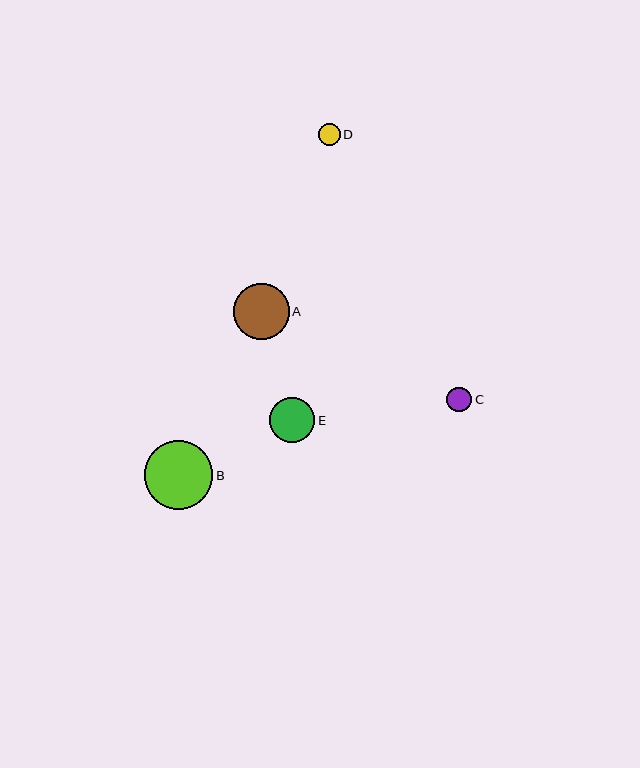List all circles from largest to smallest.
From largest to smallest: B, A, E, C, D.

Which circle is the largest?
Circle B is the largest with a size of approximately 69 pixels.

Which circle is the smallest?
Circle D is the smallest with a size of approximately 22 pixels.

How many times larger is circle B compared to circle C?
Circle B is approximately 2.8 times the size of circle C.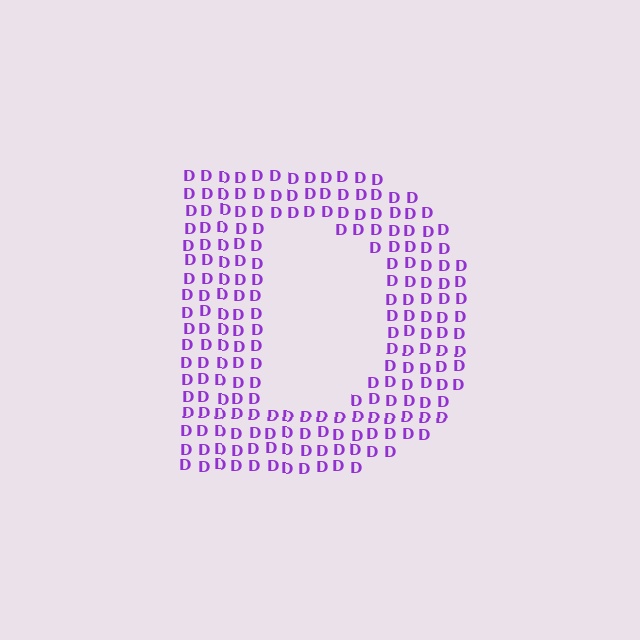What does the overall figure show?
The overall figure shows the letter D.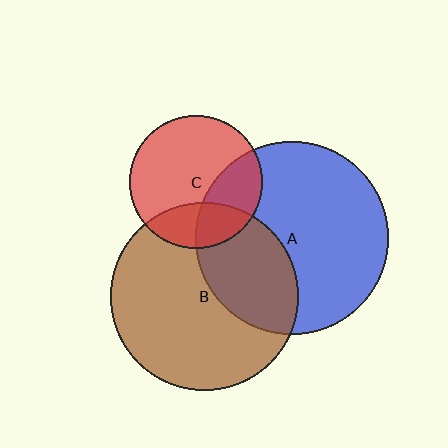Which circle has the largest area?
Circle A (blue).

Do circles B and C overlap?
Yes.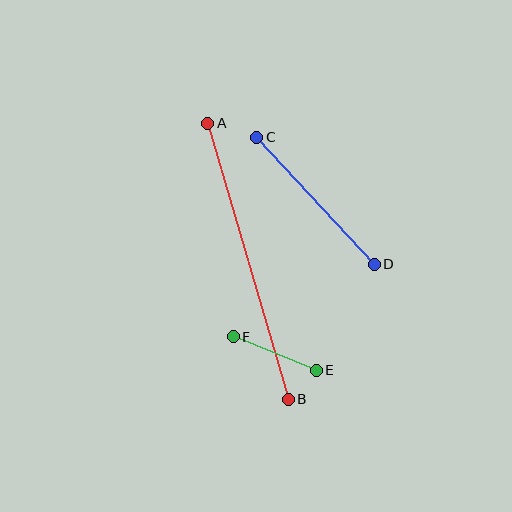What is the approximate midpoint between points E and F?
The midpoint is at approximately (275, 354) pixels.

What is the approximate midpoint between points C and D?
The midpoint is at approximately (315, 201) pixels.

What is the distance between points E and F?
The distance is approximately 90 pixels.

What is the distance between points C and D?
The distance is approximately 173 pixels.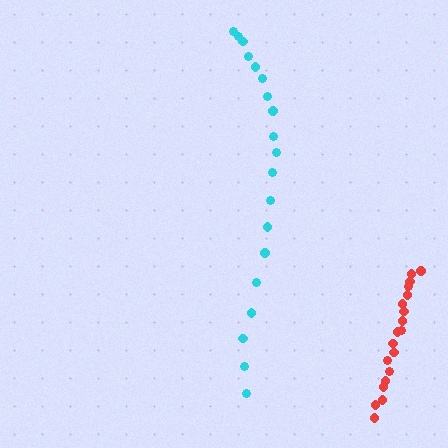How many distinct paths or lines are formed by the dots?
There are 2 distinct paths.